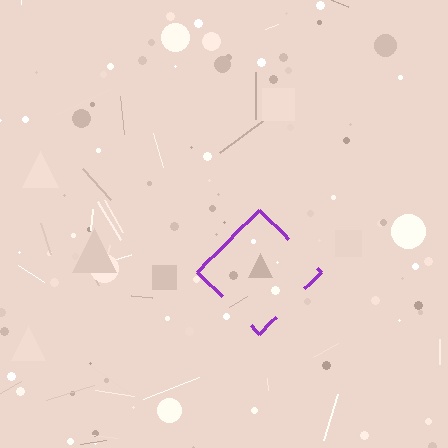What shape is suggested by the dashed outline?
The dashed outline suggests a diamond.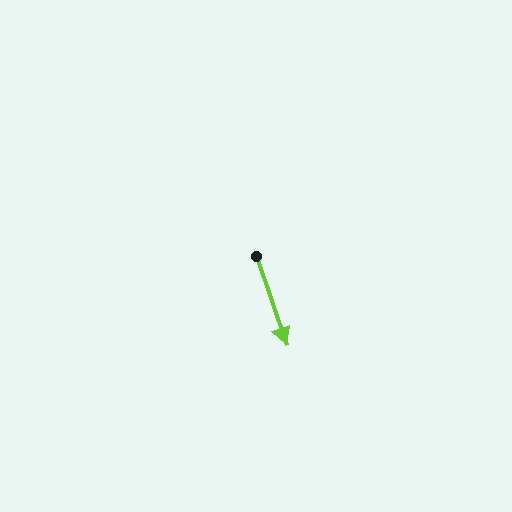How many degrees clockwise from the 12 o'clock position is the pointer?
Approximately 161 degrees.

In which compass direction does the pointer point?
South.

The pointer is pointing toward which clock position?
Roughly 5 o'clock.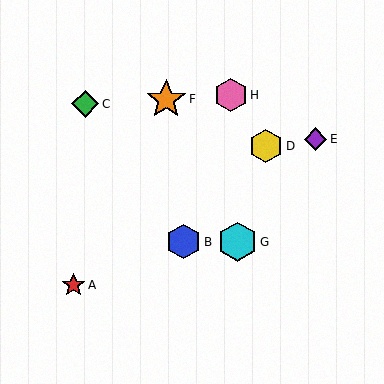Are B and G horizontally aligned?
Yes, both are at y≈242.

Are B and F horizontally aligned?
No, B is at y≈242 and F is at y≈99.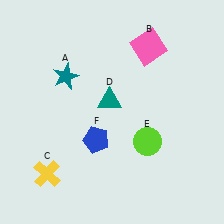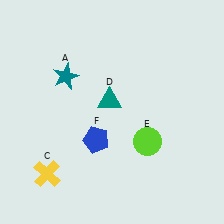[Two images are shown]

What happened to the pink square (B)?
The pink square (B) was removed in Image 2. It was in the top-right area of Image 1.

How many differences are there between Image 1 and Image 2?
There is 1 difference between the two images.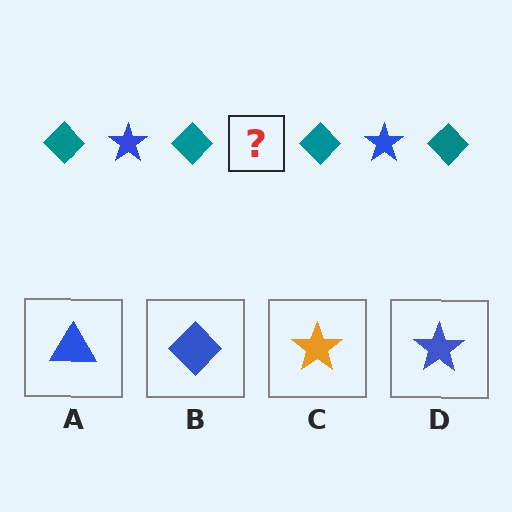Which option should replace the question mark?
Option D.